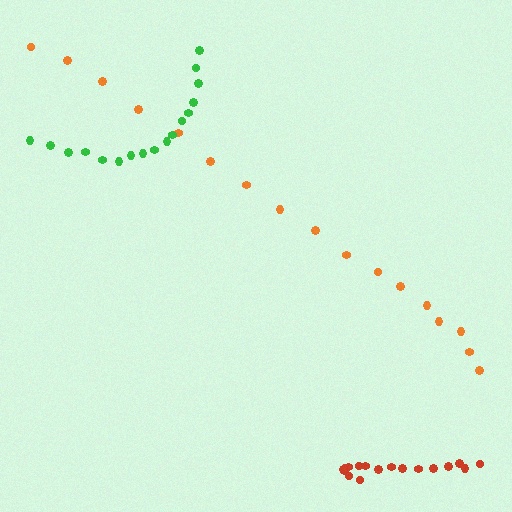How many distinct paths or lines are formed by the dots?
There are 3 distinct paths.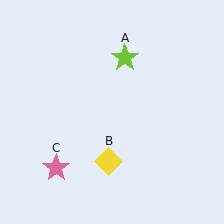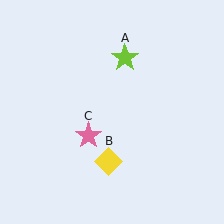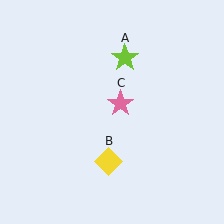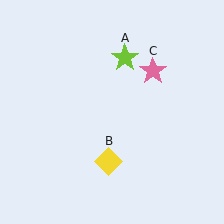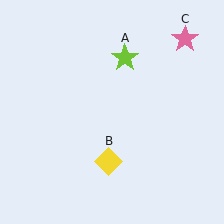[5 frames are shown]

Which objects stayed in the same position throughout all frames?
Lime star (object A) and yellow diamond (object B) remained stationary.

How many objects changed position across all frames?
1 object changed position: pink star (object C).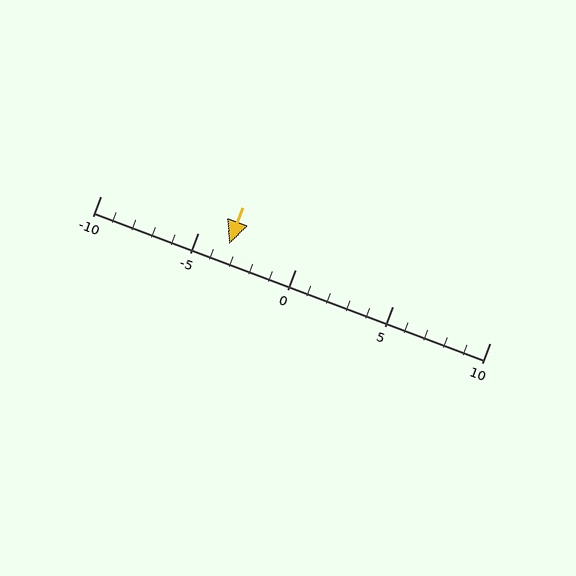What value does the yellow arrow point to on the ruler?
The yellow arrow points to approximately -3.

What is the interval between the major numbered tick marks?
The major tick marks are spaced 5 units apart.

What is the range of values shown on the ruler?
The ruler shows values from -10 to 10.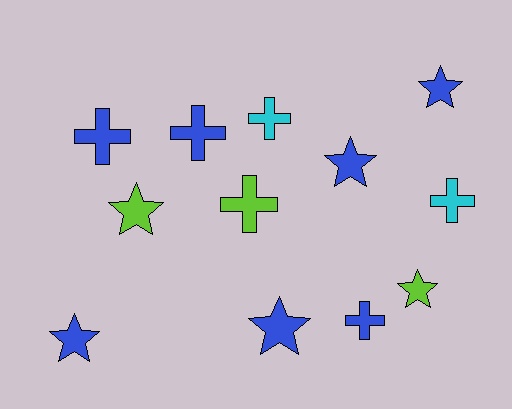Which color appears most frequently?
Blue, with 7 objects.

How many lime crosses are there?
There is 1 lime cross.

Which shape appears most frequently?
Star, with 6 objects.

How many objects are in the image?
There are 12 objects.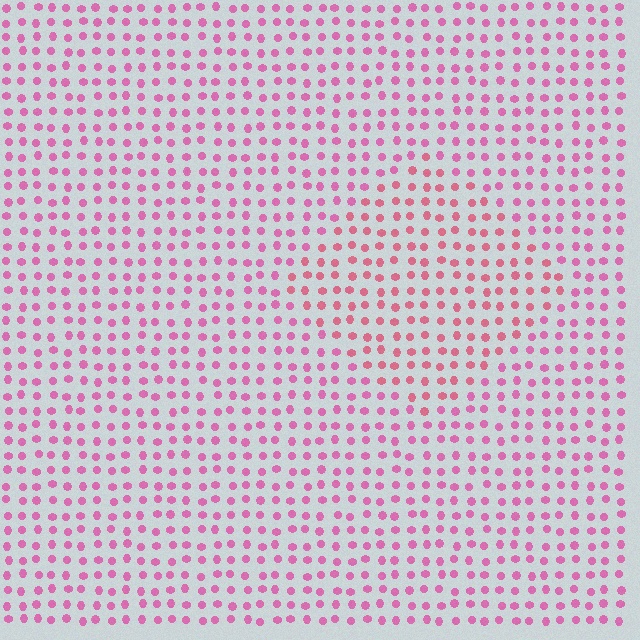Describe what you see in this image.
The image is filled with small pink elements in a uniform arrangement. A diamond-shaped region is visible where the elements are tinted to a slightly different hue, forming a subtle color boundary.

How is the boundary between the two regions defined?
The boundary is defined purely by a slight shift in hue (about 21 degrees). Spacing, size, and orientation are identical on both sides.